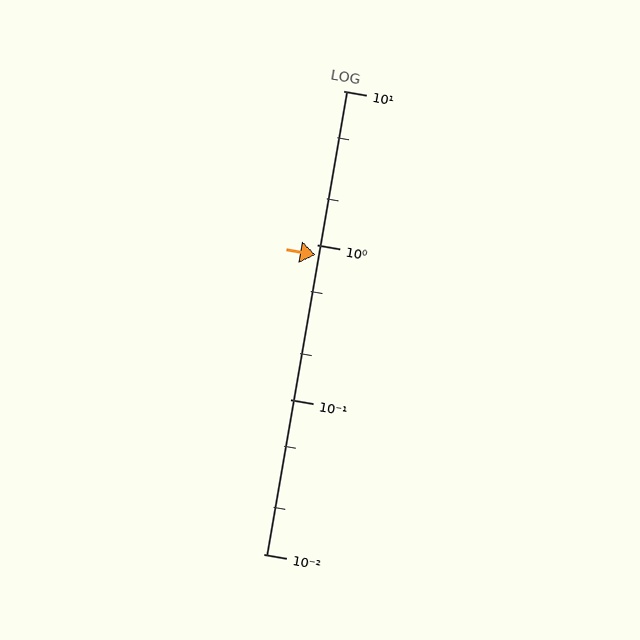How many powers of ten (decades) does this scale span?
The scale spans 3 decades, from 0.01 to 10.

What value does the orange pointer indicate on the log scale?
The pointer indicates approximately 0.86.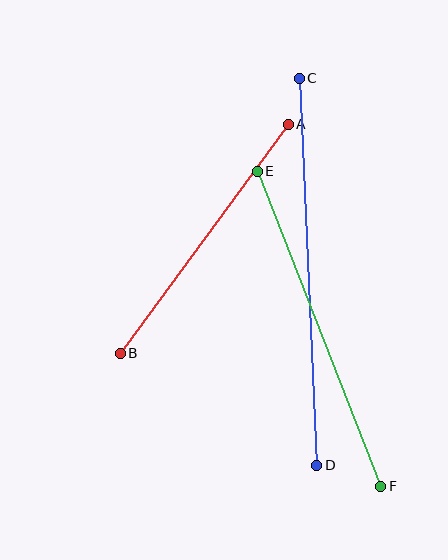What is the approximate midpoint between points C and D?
The midpoint is at approximately (308, 272) pixels.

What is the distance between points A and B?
The distance is approximately 284 pixels.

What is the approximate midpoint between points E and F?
The midpoint is at approximately (319, 329) pixels.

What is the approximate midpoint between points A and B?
The midpoint is at approximately (204, 239) pixels.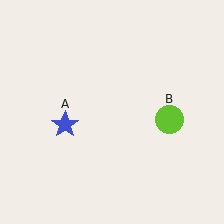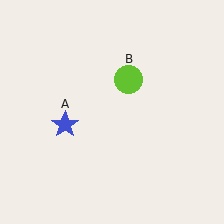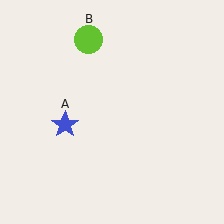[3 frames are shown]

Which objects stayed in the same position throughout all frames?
Blue star (object A) remained stationary.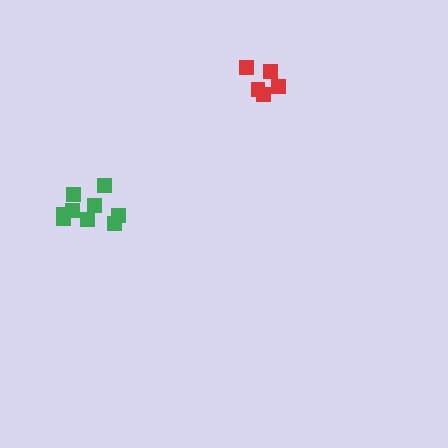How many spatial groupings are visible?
There are 2 spatial groupings.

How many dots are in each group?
Group 1: 9 dots, Group 2: 5 dots (14 total).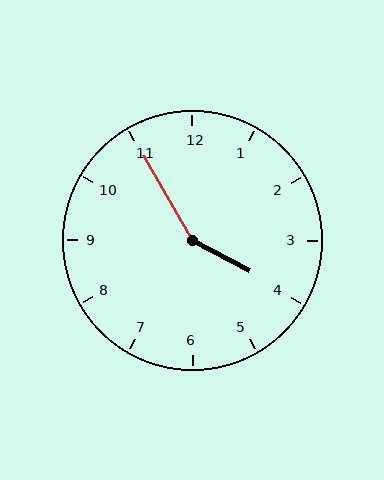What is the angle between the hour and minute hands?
Approximately 148 degrees.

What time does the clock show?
3:55.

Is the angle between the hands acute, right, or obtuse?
It is obtuse.